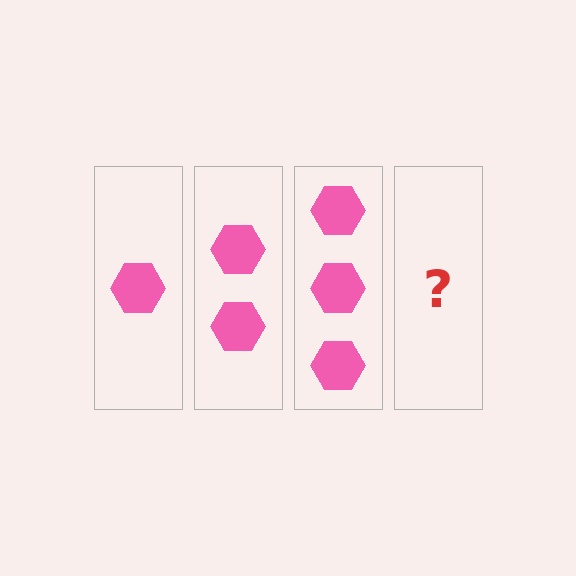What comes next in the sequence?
The next element should be 4 hexagons.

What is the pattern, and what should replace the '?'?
The pattern is that each step adds one more hexagon. The '?' should be 4 hexagons.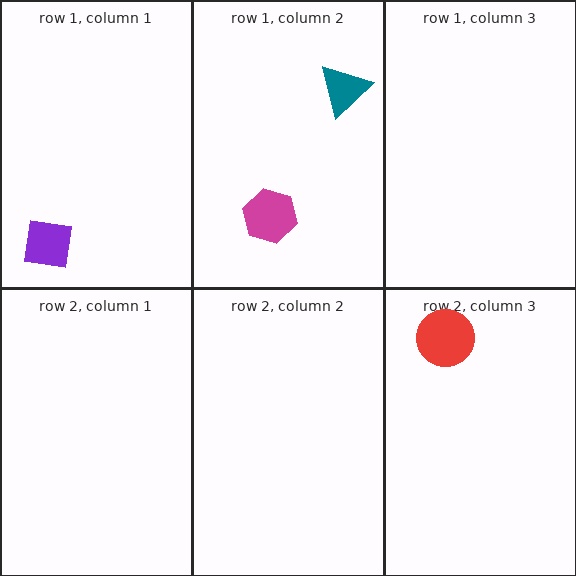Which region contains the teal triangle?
The row 1, column 2 region.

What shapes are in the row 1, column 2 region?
The magenta hexagon, the teal triangle.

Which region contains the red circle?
The row 2, column 3 region.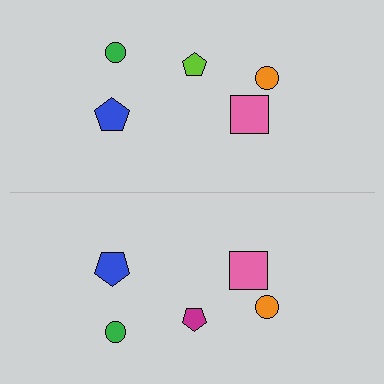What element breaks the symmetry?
The magenta pentagon on the bottom side breaks the symmetry — its mirror counterpart is lime.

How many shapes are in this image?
There are 10 shapes in this image.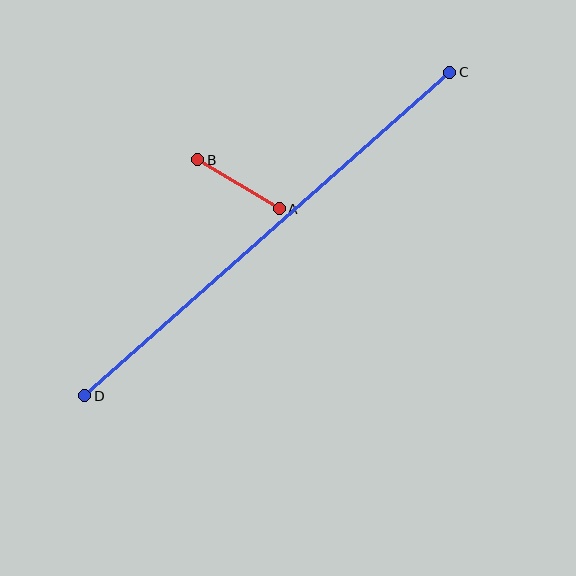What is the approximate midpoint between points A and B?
The midpoint is at approximately (238, 184) pixels.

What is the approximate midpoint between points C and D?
The midpoint is at approximately (267, 234) pixels.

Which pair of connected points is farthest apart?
Points C and D are farthest apart.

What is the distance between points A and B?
The distance is approximately 95 pixels.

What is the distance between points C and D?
The distance is approximately 488 pixels.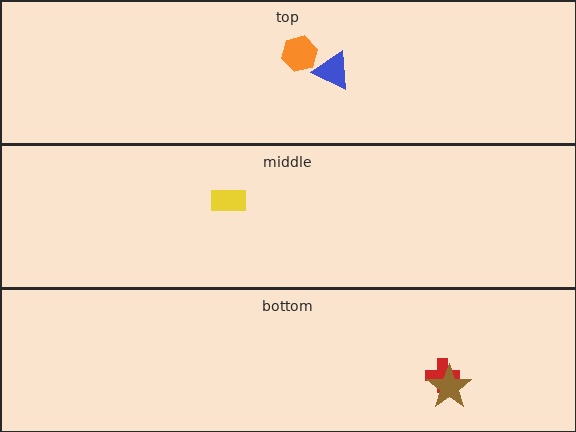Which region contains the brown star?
The bottom region.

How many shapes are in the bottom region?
2.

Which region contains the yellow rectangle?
The middle region.